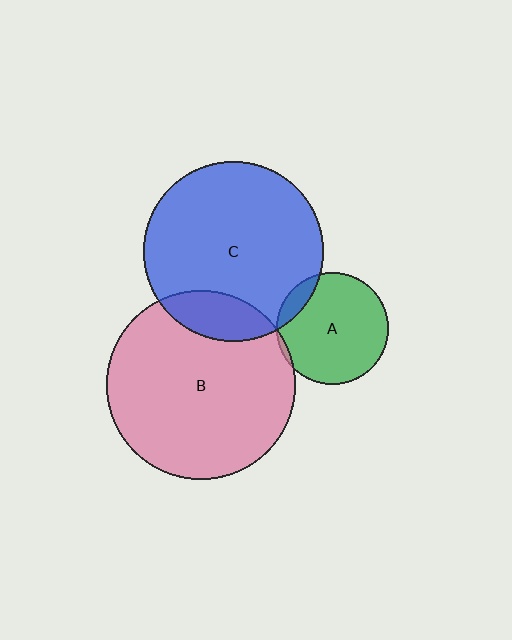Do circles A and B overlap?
Yes.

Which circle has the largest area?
Circle B (pink).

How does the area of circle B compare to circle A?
Approximately 2.8 times.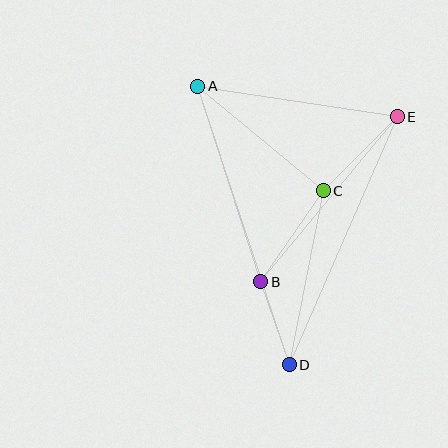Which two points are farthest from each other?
Points A and D are farthest from each other.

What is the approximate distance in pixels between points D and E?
The distance between D and E is approximately 271 pixels.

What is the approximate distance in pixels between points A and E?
The distance between A and E is approximately 202 pixels.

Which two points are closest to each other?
Points B and D are closest to each other.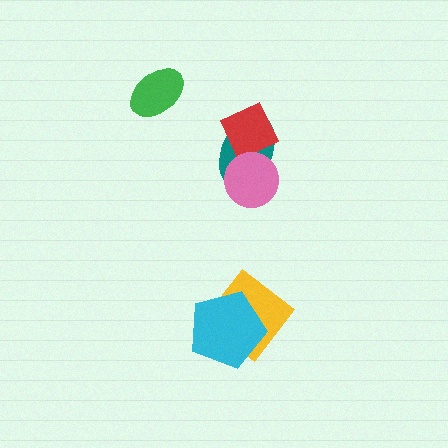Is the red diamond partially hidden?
Yes, it is partially covered by another shape.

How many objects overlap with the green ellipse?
0 objects overlap with the green ellipse.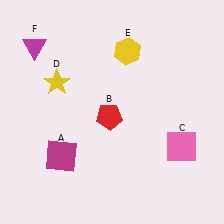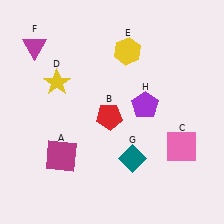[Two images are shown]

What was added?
A teal diamond (G), a purple pentagon (H) were added in Image 2.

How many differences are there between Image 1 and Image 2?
There are 2 differences between the two images.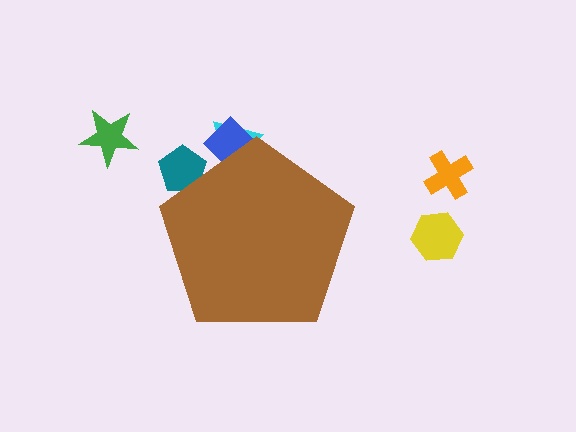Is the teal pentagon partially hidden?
Yes, the teal pentagon is partially hidden behind the brown pentagon.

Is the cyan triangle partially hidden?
Yes, the cyan triangle is partially hidden behind the brown pentagon.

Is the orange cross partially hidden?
No, the orange cross is fully visible.